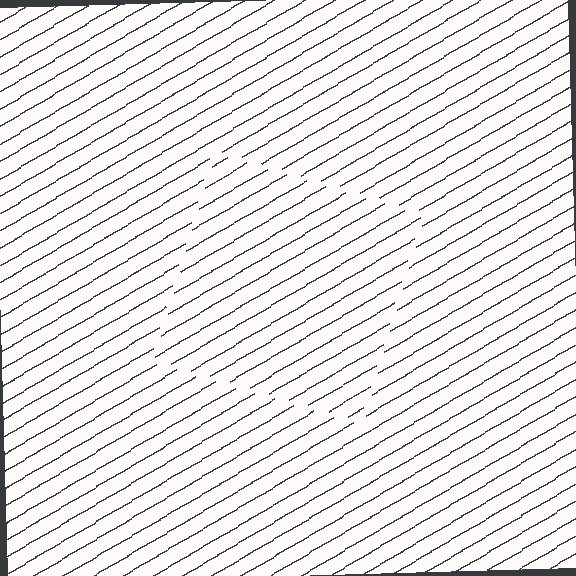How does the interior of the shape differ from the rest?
The interior of the shape contains the same grating, shifted by half a period — the contour is defined by the phase discontinuity where line-ends from the inner and outer gratings abut.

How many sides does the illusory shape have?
4 sides — the line-ends trace a square.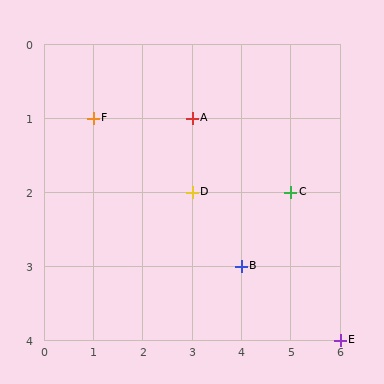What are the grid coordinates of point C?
Point C is at grid coordinates (5, 2).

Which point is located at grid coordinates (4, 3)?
Point B is at (4, 3).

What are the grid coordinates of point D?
Point D is at grid coordinates (3, 2).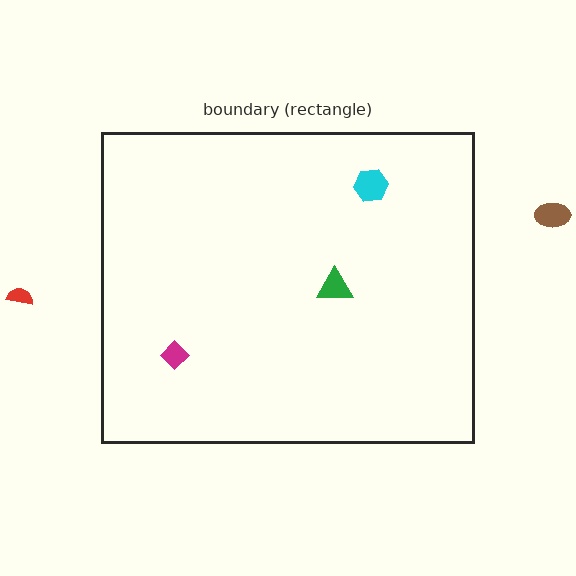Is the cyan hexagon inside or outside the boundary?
Inside.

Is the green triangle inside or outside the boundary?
Inside.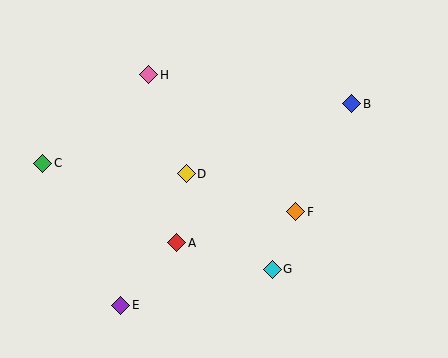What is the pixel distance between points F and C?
The distance between F and C is 257 pixels.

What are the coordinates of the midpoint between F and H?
The midpoint between F and H is at (222, 143).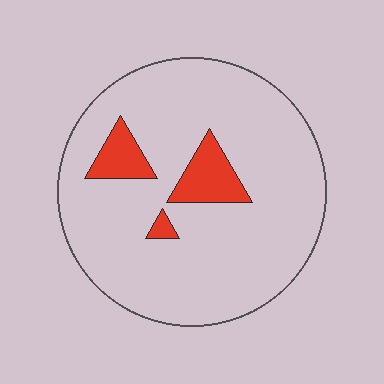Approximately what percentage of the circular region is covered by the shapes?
Approximately 10%.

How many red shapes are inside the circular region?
3.